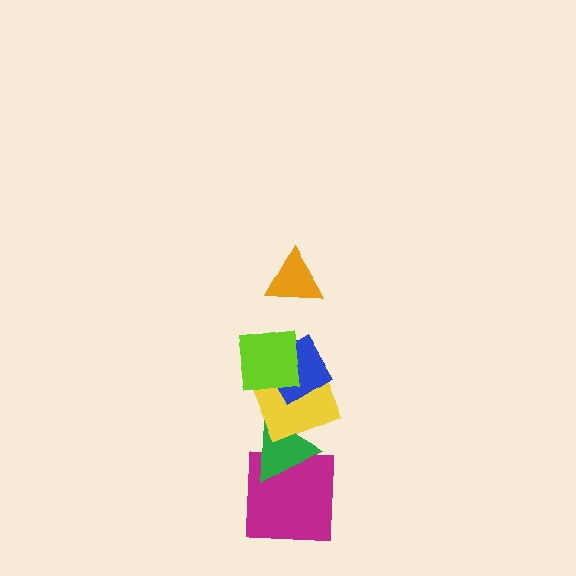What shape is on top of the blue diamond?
The lime square is on top of the blue diamond.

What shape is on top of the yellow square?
The blue diamond is on top of the yellow square.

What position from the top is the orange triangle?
The orange triangle is 1st from the top.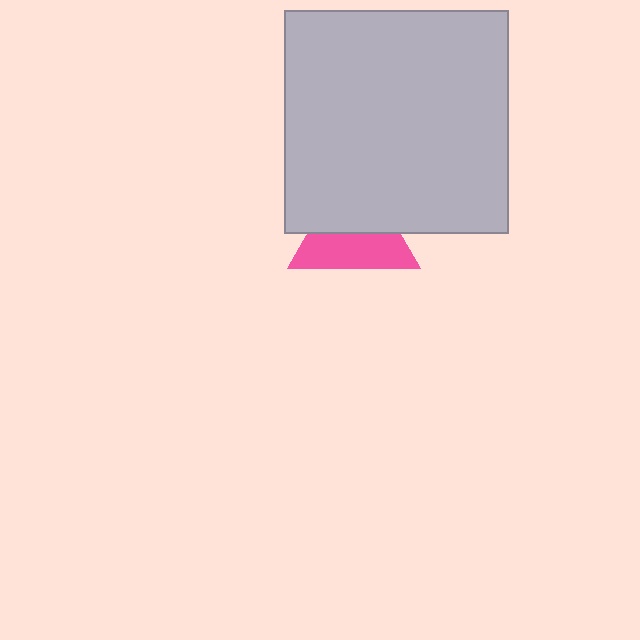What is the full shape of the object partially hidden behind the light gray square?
The partially hidden object is a pink triangle.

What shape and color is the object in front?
The object in front is a light gray square.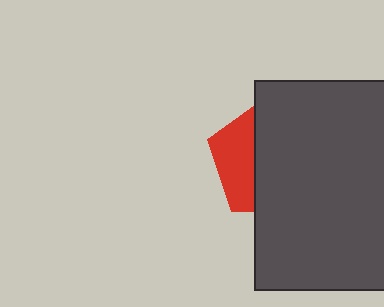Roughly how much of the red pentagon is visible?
A small part of it is visible (roughly 33%).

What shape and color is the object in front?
The object in front is a dark gray rectangle.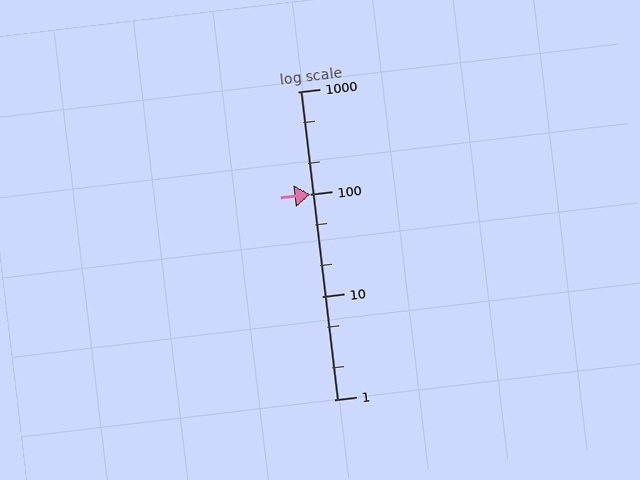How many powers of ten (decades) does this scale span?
The scale spans 3 decades, from 1 to 1000.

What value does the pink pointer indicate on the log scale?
The pointer indicates approximately 100.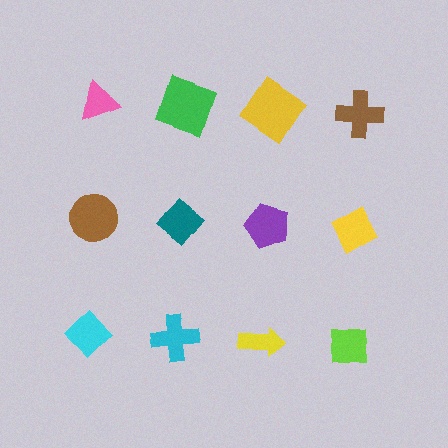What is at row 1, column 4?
A brown cross.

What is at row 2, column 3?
A purple pentagon.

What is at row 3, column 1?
A cyan diamond.